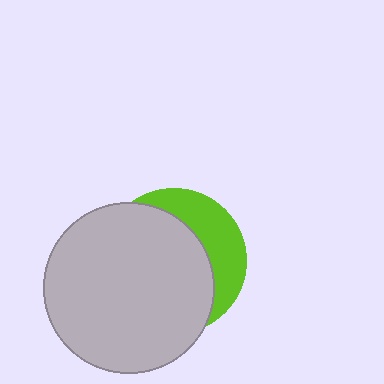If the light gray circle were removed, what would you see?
You would see the complete lime circle.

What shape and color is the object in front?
The object in front is a light gray circle.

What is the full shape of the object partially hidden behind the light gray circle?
The partially hidden object is a lime circle.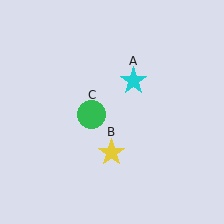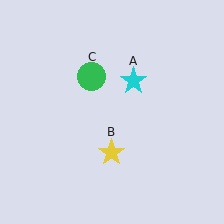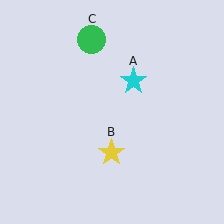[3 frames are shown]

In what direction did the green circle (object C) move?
The green circle (object C) moved up.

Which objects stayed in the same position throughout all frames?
Cyan star (object A) and yellow star (object B) remained stationary.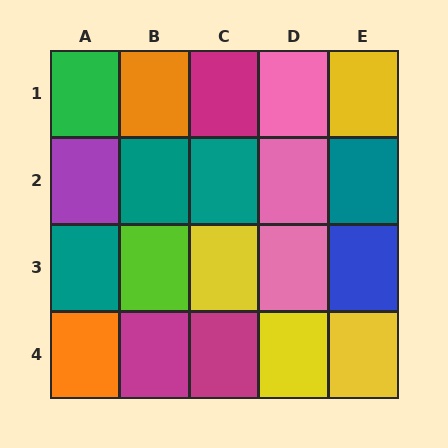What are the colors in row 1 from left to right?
Green, orange, magenta, pink, yellow.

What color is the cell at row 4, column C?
Magenta.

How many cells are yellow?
4 cells are yellow.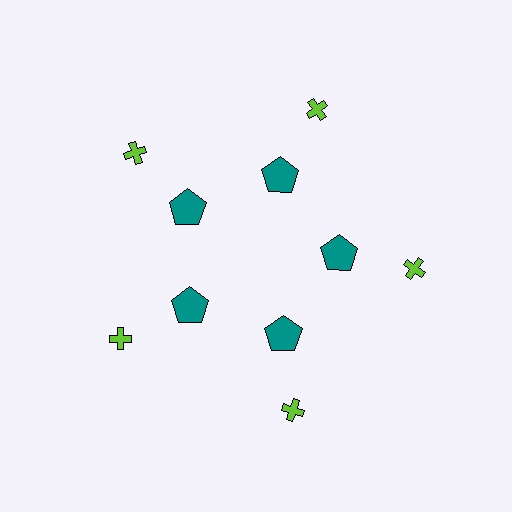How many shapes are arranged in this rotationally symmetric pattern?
There are 10 shapes, arranged in 5 groups of 2.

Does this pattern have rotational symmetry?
Yes, this pattern has 5-fold rotational symmetry. It looks the same after rotating 72 degrees around the center.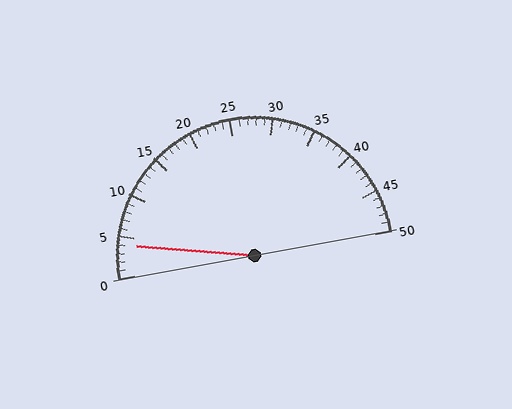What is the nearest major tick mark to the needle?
The nearest major tick mark is 5.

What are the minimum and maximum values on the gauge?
The gauge ranges from 0 to 50.